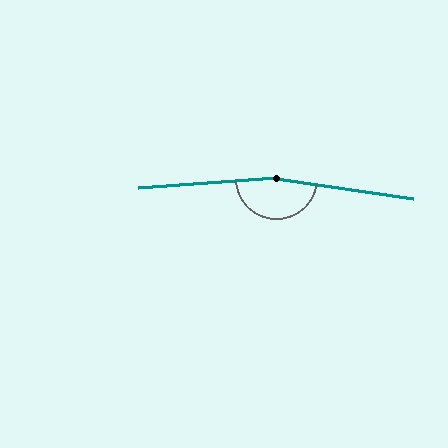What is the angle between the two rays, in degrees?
Approximately 168 degrees.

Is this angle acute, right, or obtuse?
It is obtuse.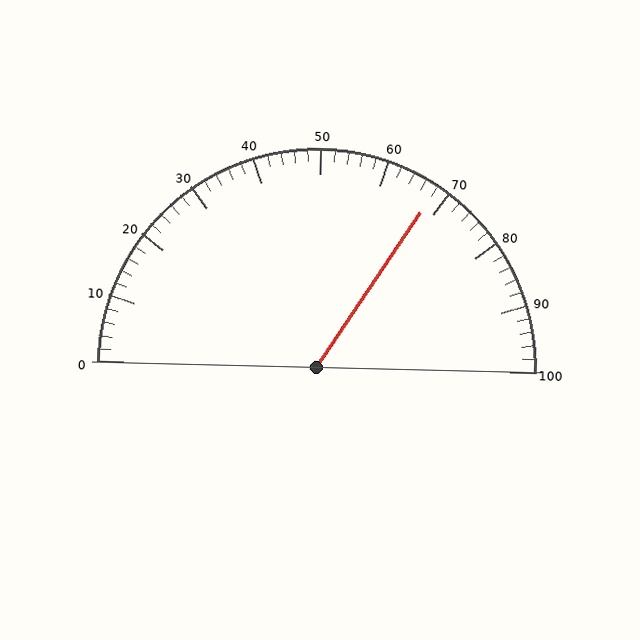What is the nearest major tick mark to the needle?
The nearest major tick mark is 70.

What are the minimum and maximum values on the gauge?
The gauge ranges from 0 to 100.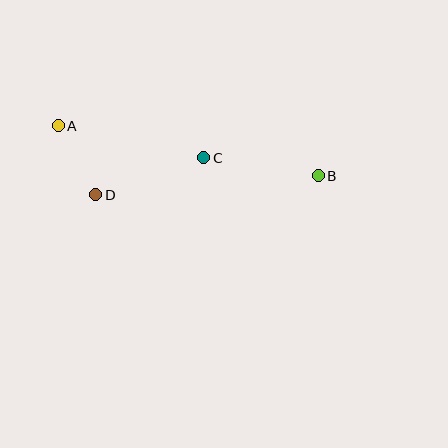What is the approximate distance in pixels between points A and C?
The distance between A and C is approximately 149 pixels.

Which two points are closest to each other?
Points A and D are closest to each other.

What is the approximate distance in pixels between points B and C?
The distance between B and C is approximately 116 pixels.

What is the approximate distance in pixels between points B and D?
The distance between B and D is approximately 224 pixels.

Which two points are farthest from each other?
Points A and B are farthest from each other.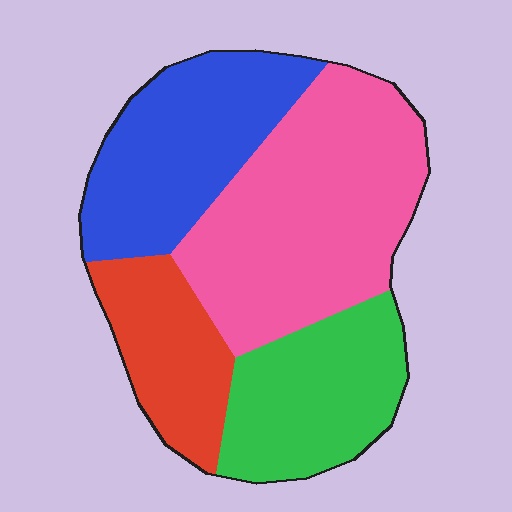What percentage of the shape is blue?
Blue takes up about one quarter (1/4) of the shape.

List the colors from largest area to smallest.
From largest to smallest: pink, blue, green, red.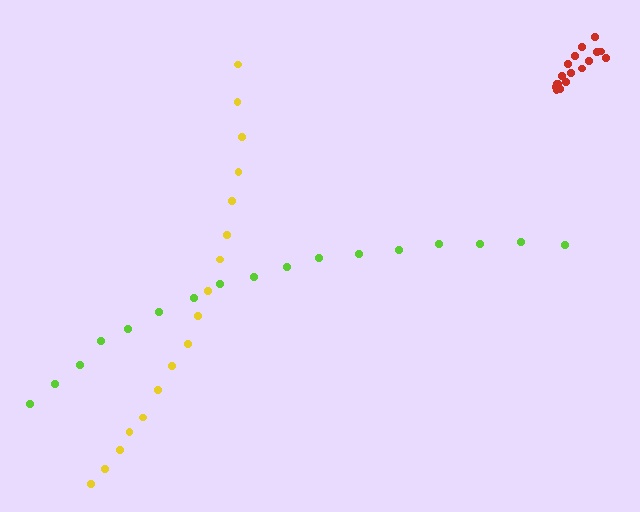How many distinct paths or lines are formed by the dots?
There are 3 distinct paths.